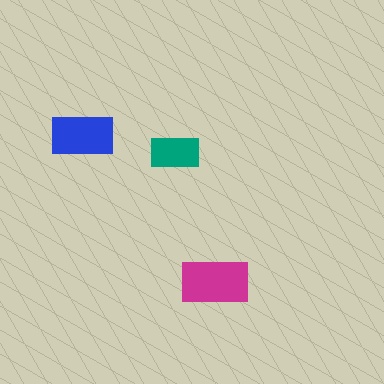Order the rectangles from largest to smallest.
the magenta one, the blue one, the teal one.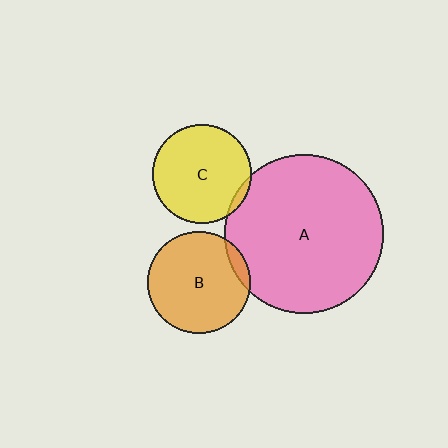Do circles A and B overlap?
Yes.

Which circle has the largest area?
Circle A (pink).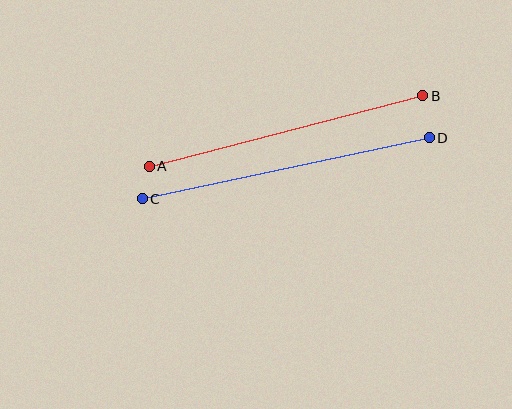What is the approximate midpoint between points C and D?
The midpoint is at approximately (286, 168) pixels.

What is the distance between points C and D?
The distance is approximately 293 pixels.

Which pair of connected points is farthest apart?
Points C and D are farthest apart.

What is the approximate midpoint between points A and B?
The midpoint is at approximately (286, 131) pixels.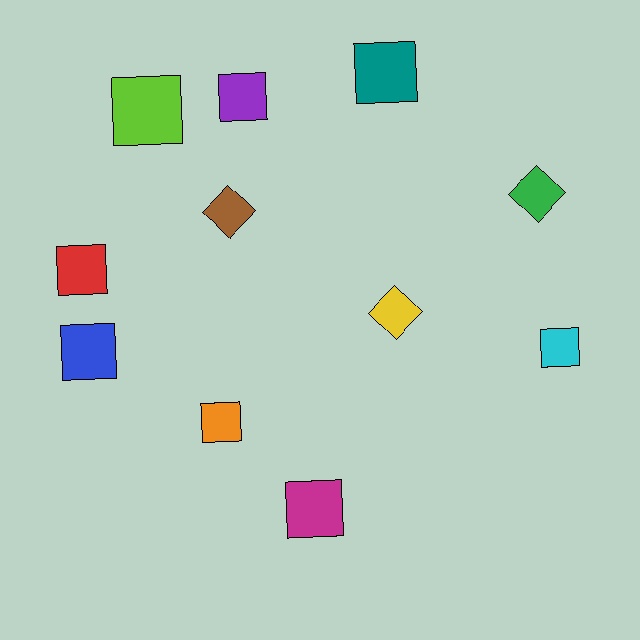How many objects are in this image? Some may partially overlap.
There are 11 objects.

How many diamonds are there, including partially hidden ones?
There are 3 diamonds.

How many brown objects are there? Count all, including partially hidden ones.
There is 1 brown object.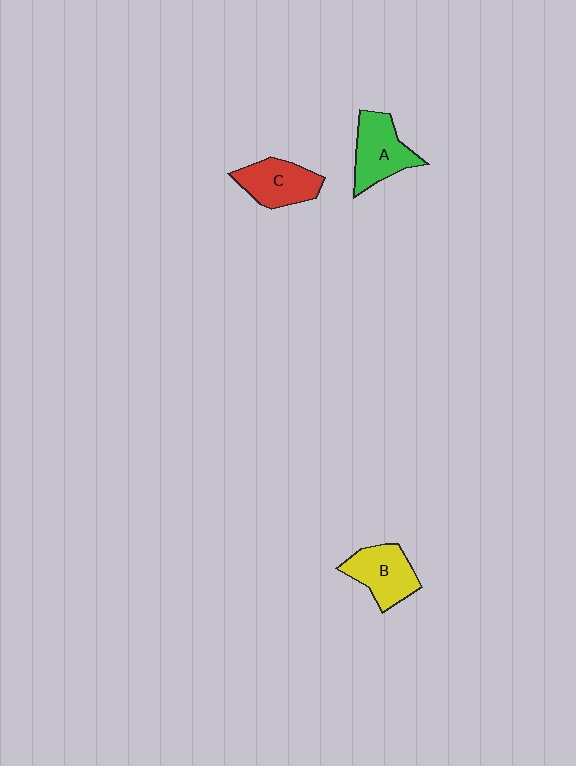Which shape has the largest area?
Shape A (green).